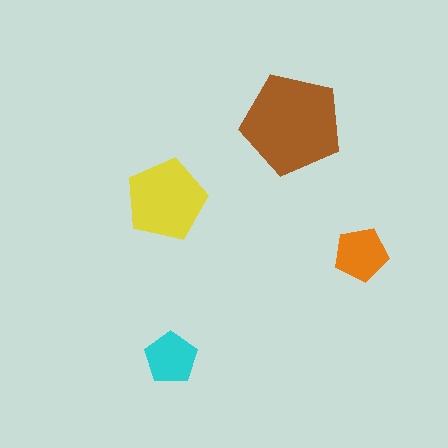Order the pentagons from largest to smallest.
the brown one, the yellow one, the orange one, the cyan one.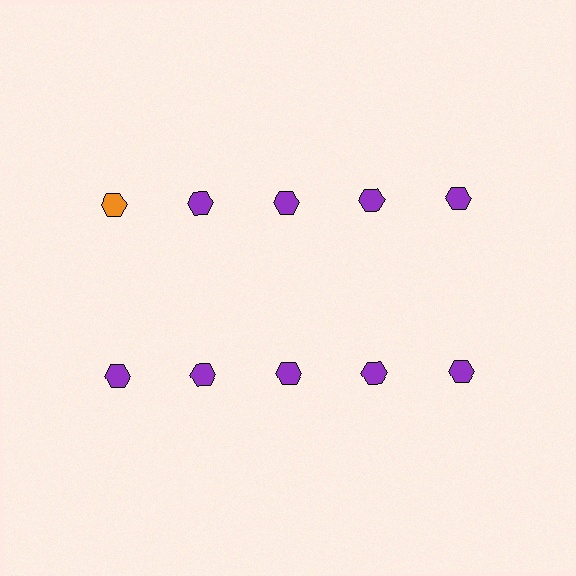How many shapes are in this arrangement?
There are 10 shapes arranged in a grid pattern.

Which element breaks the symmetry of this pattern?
The orange hexagon in the top row, leftmost column breaks the symmetry. All other shapes are purple hexagons.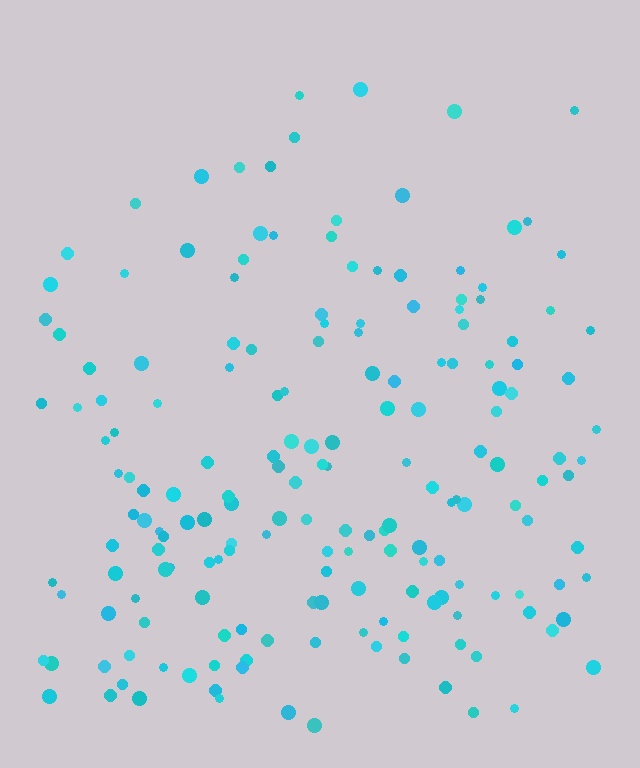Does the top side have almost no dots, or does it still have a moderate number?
Still a moderate number, just noticeably fewer than the bottom.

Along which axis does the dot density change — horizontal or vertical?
Vertical.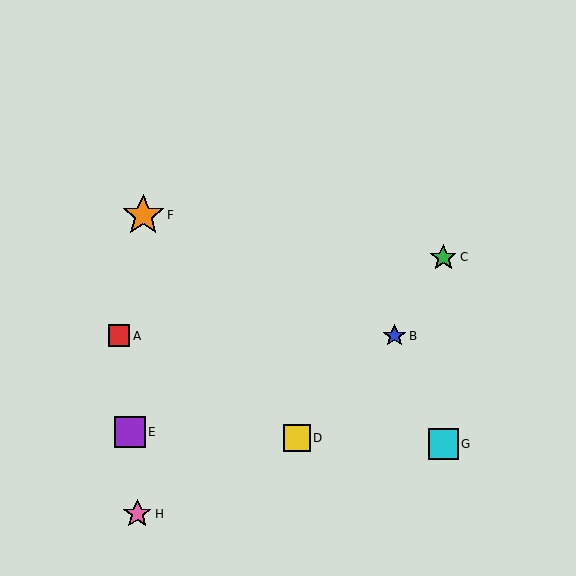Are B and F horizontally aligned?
No, B is at y≈336 and F is at y≈215.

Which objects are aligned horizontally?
Objects A, B are aligned horizontally.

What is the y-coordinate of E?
Object E is at y≈432.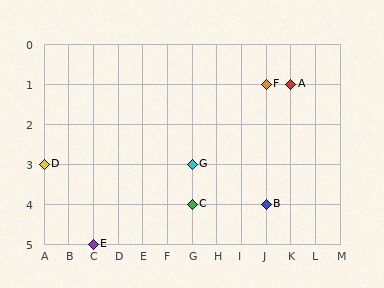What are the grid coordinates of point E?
Point E is at grid coordinates (C, 5).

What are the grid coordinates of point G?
Point G is at grid coordinates (G, 3).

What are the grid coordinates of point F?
Point F is at grid coordinates (J, 1).